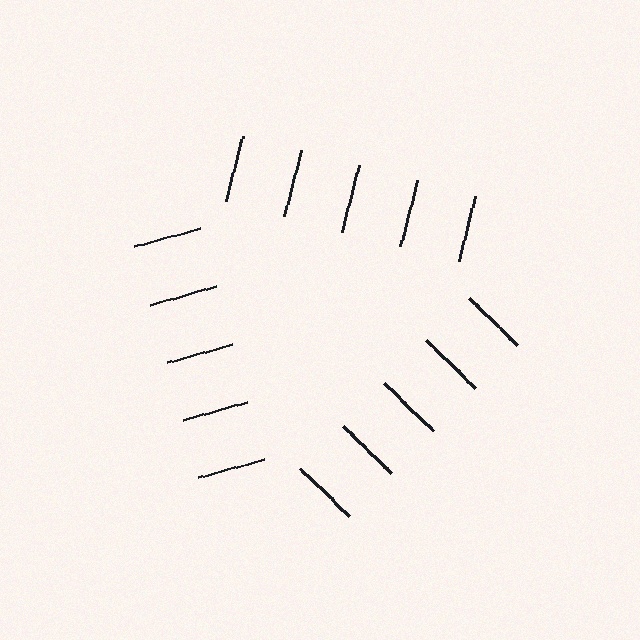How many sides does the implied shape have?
3 sides — the line-ends trace a triangle.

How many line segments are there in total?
15 — 5 along each of the 3 edges.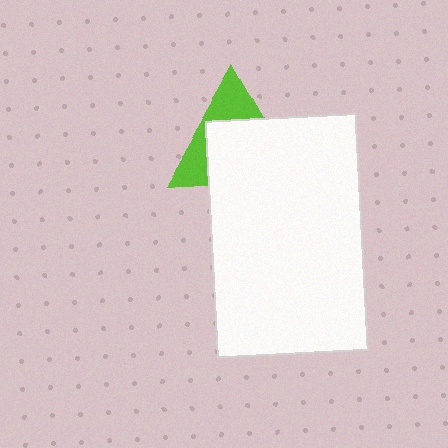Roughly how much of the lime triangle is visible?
A small part of it is visible (roughly 38%).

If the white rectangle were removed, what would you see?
You would see the complete lime triangle.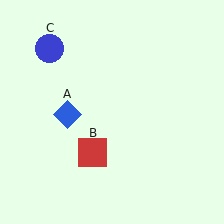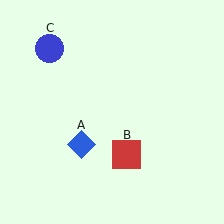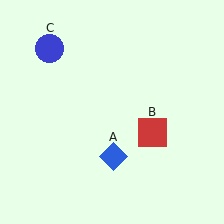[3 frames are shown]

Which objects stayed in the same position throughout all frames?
Blue circle (object C) remained stationary.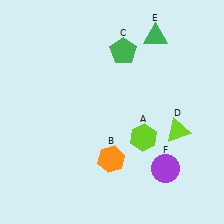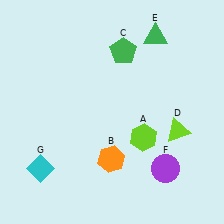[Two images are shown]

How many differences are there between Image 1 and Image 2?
There is 1 difference between the two images.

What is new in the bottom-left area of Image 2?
A cyan diamond (G) was added in the bottom-left area of Image 2.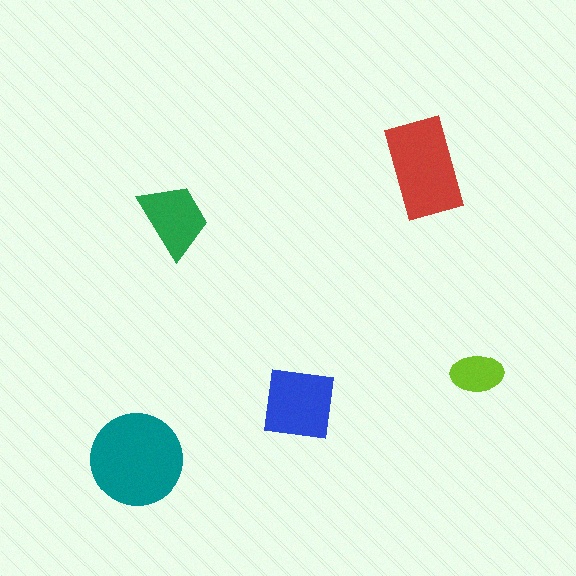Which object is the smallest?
The lime ellipse.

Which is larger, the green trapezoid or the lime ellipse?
The green trapezoid.